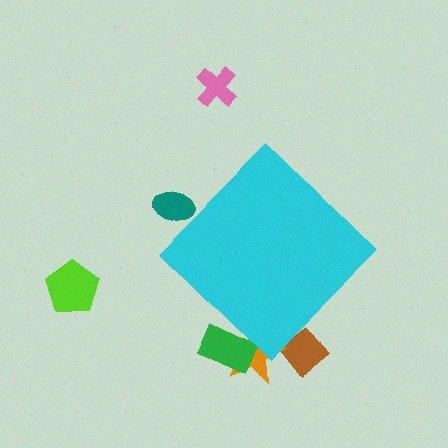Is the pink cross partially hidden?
No, the pink cross is fully visible.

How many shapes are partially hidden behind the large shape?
4 shapes are partially hidden.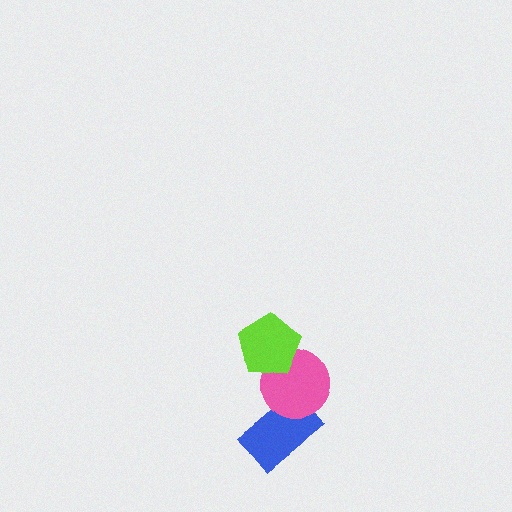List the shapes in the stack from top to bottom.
From top to bottom: the lime pentagon, the pink circle, the blue rectangle.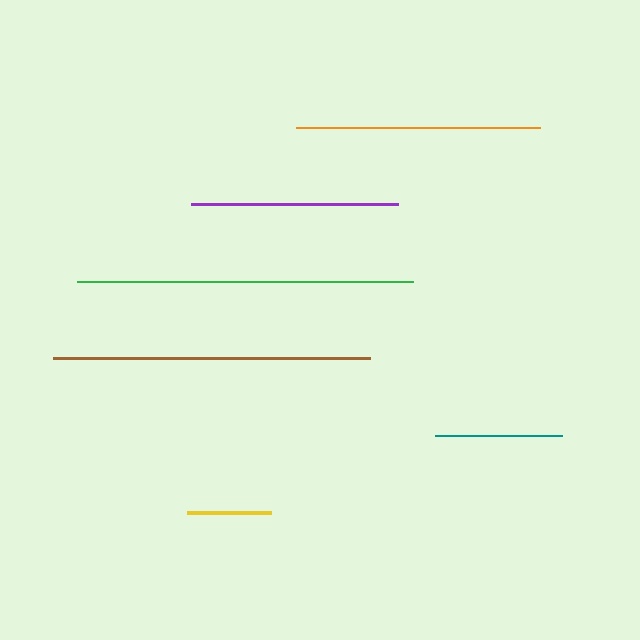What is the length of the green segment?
The green segment is approximately 336 pixels long.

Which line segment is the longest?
The green line is the longest at approximately 336 pixels.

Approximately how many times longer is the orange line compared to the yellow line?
The orange line is approximately 2.9 times the length of the yellow line.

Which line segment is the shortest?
The yellow line is the shortest at approximately 84 pixels.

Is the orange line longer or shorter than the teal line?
The orange line is longer than the teal line.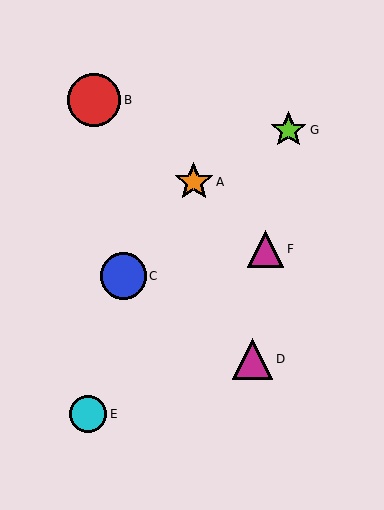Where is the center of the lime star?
The center of the lime star is at (288, 130).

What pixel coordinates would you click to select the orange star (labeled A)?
Click at (194, 182) to select the orange star A.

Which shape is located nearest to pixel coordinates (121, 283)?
The blue circle (labeled C) at (123, 276) is nearest to that location.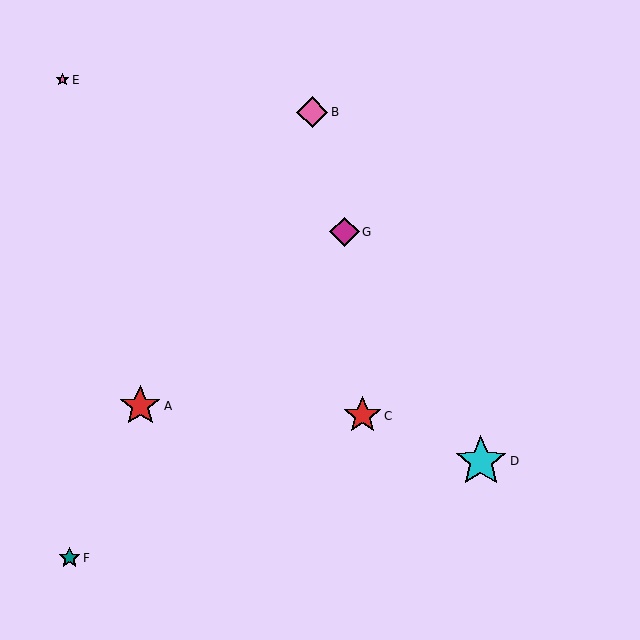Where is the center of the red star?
The center of the red star is at (140, 406).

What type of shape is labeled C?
Shape C is a red star.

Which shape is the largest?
The cyan star (labeled D) is the largest.